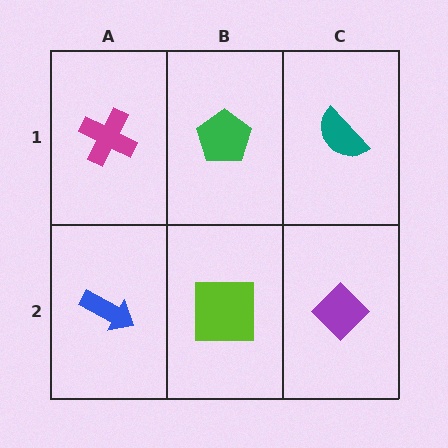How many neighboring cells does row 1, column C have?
2.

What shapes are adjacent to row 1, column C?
A purple diamond (row 2, column C), a green pentagon (row 1, column B).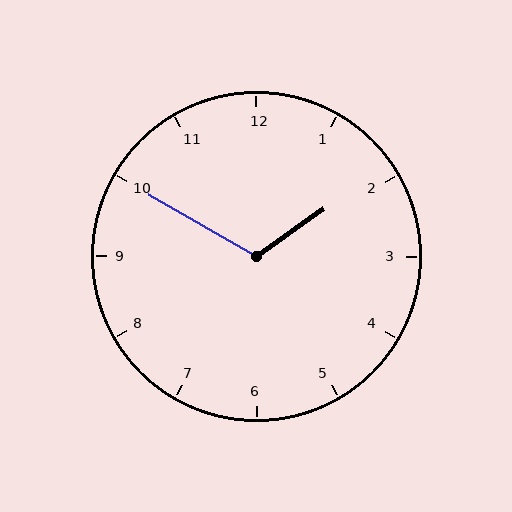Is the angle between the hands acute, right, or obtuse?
It is obtuse.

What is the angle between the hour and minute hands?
Approximately 115 degrees.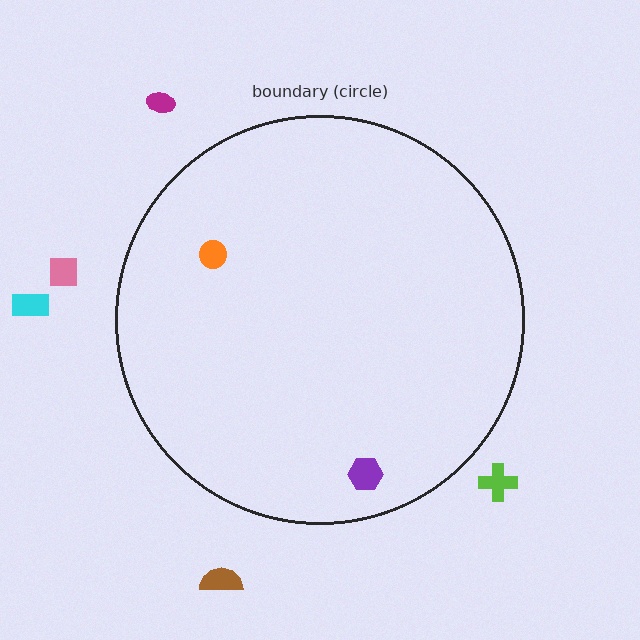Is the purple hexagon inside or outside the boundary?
Inside.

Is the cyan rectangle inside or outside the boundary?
Outside.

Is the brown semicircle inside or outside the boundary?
Outside.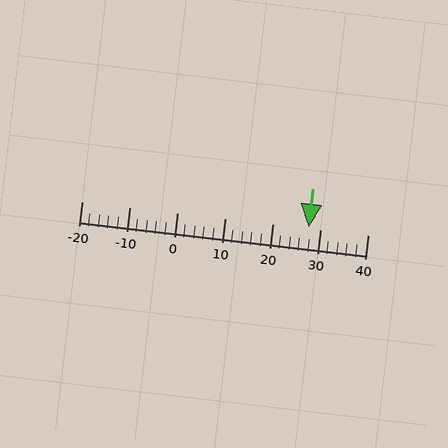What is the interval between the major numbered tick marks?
The major tick marks are spaced 10 units apart.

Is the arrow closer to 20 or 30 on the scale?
The arrow is closer to 30.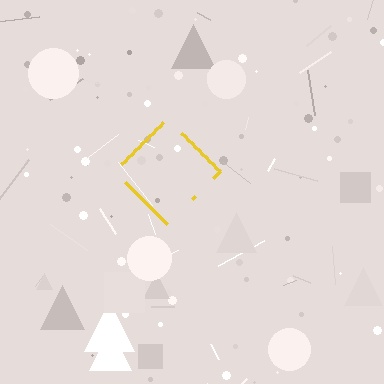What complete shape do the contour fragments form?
The contour fragments form a diamond.